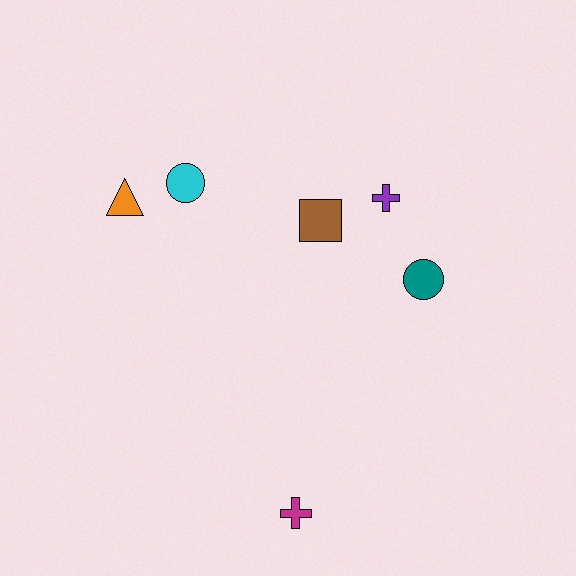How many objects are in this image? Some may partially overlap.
There are 6 objects.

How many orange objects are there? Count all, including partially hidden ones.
There is 1 orange object.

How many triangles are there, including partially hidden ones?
There is 1 triangle.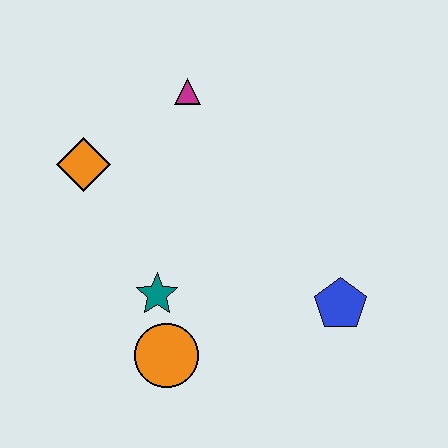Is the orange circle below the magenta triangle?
Yes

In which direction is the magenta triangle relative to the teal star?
The magenta triangle is above the teal star.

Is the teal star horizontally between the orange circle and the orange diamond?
Yes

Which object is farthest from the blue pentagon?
The orange diamond is farthest from the blue pentagon.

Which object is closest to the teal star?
The orange circle is closest to the teal star.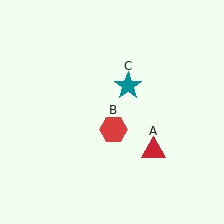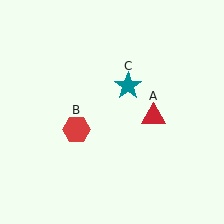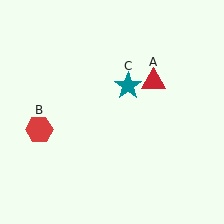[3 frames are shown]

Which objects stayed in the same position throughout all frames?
Teal star (object C) remained stationary.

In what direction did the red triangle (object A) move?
The red triangle (object A) moved up.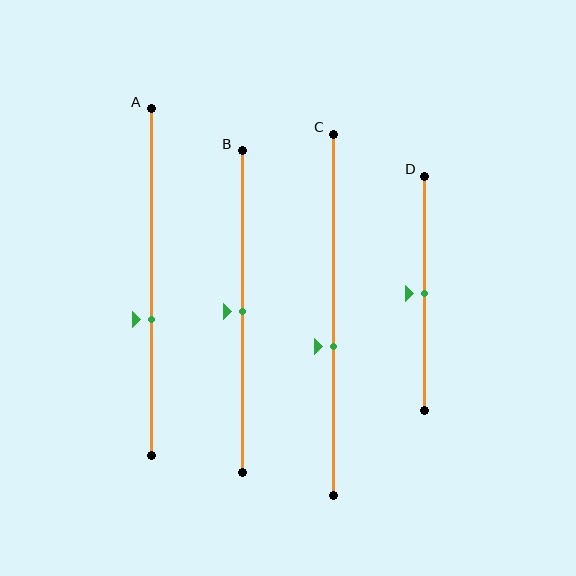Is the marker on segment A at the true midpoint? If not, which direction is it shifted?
No, the marker on segment A is shifted downward by about 11% of the segment length.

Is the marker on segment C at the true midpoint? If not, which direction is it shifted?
No, the marker on segment C is shifted downward by about 9% of the segment length.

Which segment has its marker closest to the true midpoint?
Segment B has its marker closest to the true midpoint.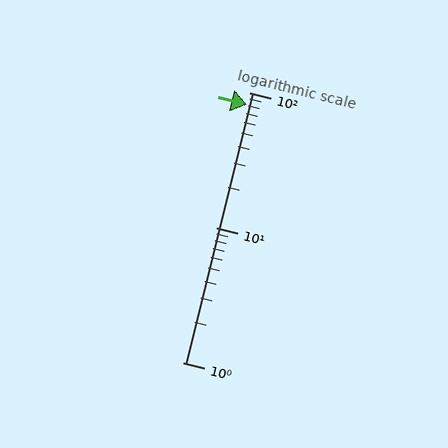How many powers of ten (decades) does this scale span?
The scale spans 2 decades, from 1 to 100.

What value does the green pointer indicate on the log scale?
The pointer indicates approximately 81.